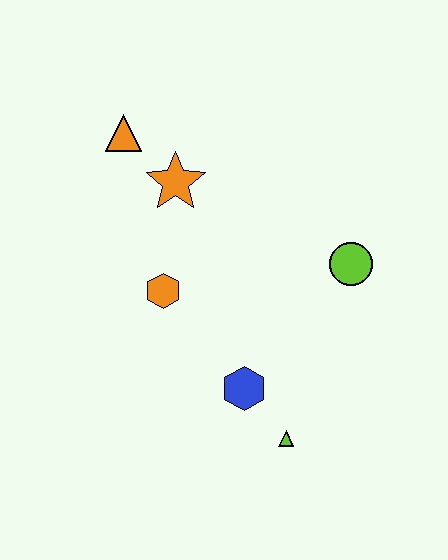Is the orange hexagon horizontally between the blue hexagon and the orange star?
No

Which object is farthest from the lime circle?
The orange triangle is farthest from the lime circle.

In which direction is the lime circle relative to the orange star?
The lime circle is to the right of the orange star.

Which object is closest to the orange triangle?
The orange star is closest to the orange triangle.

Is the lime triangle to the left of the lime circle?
Yes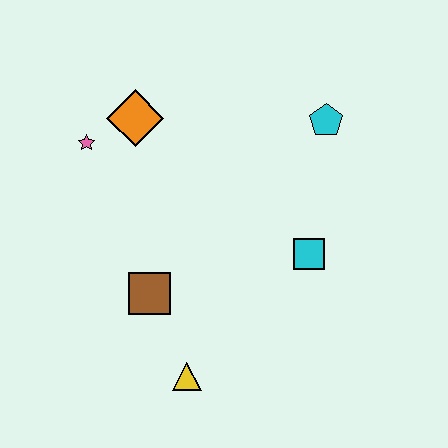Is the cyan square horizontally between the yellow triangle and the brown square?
No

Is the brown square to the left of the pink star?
No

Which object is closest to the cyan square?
The cyan pentagon is closest to the cyan square.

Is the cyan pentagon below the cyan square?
No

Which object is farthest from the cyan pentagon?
The yellow triangle is farthest from the cyan pentagon.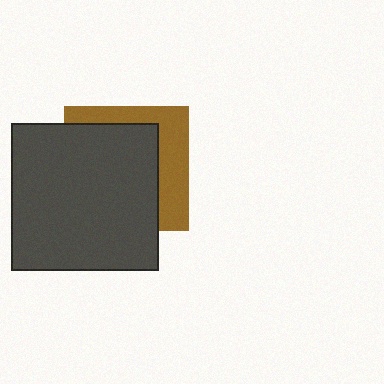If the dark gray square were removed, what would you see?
You would see the complete brown square.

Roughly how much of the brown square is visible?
A small part of it is visible (roughly 35%).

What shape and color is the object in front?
The object in front is a dark gray square.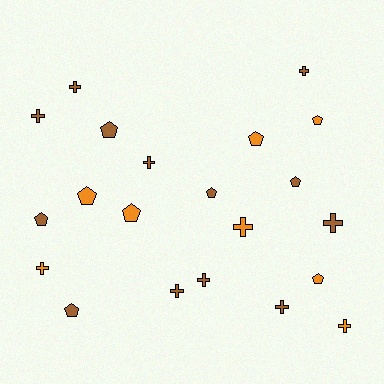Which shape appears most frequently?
Cross, with 11 objects.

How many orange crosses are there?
There are 3 orange crosses.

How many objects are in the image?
There are 21 objects.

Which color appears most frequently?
Brown, with 13 objects.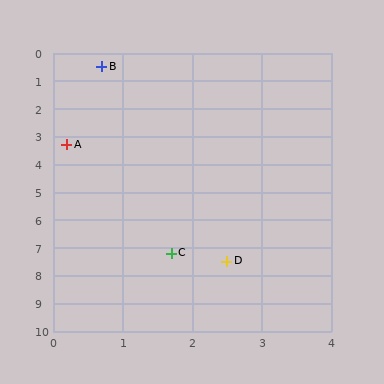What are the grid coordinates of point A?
Point A is at approximately (0.2, 3.3).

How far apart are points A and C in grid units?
Points A and C are about 4.2 grid units apart.